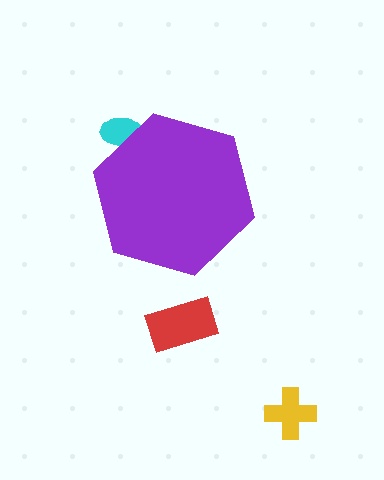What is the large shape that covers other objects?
A purple hexagon.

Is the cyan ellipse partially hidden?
Yes, the cyan ellipse is partially hidden behind the purple hexagon.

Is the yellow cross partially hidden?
No, the yellow cross is fully visible.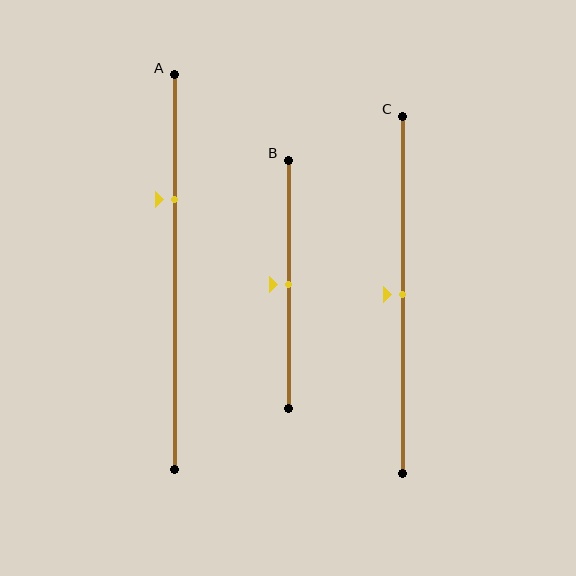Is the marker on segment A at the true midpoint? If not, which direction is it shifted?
No, the marker on segment A is shifted upward by about 18% of the segment length.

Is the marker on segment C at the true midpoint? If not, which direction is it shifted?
Yes, the marker on segment C is at the true midpoint.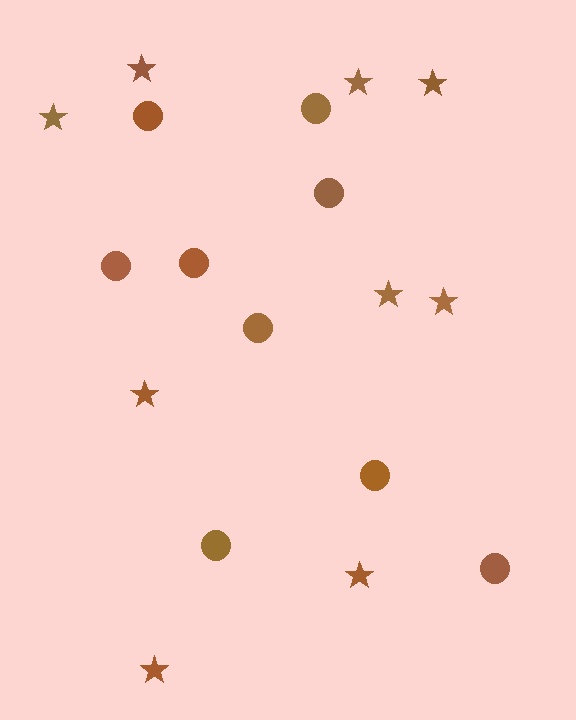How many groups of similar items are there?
There are 2 groups: one group of circles (9) and one group of stars (9).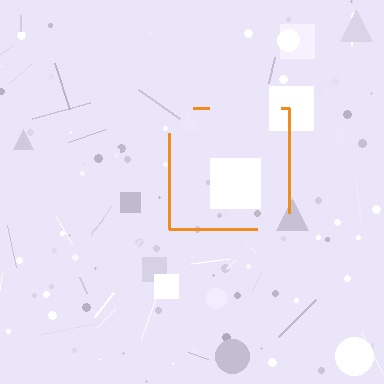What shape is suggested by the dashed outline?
The dashed outline suggests a square.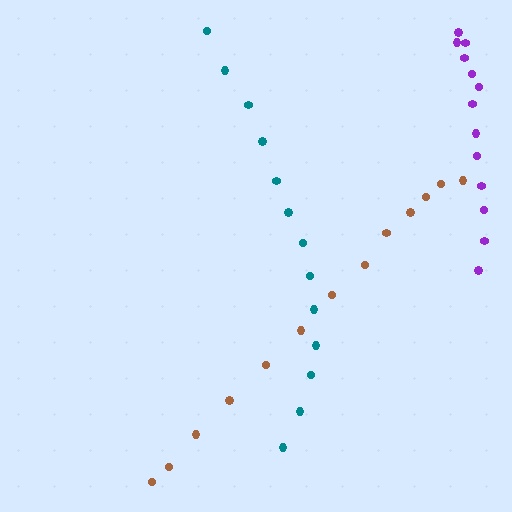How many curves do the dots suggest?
There are 3 distinct paths.